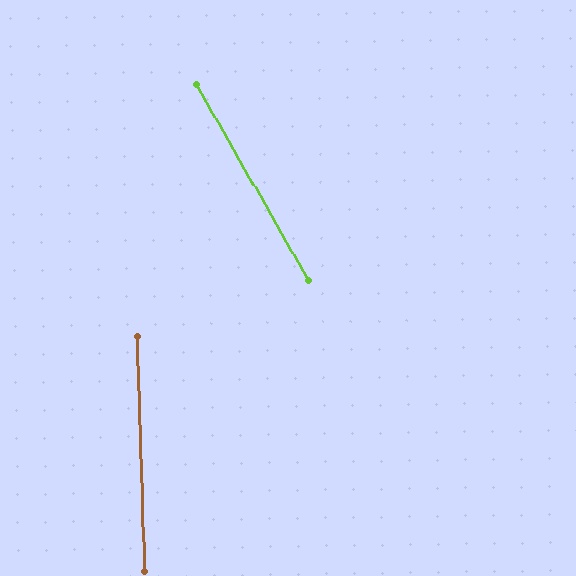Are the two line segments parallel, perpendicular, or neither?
Neither parallel nor perpendicular — they differ by about 28°.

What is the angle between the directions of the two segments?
Approximately 28 degrees.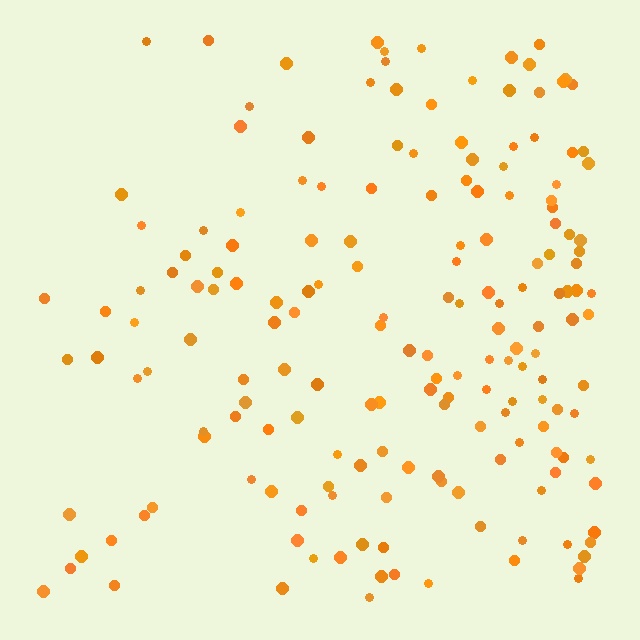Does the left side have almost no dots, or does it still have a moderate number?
Still a moderate number, just noticeably fewer than the right.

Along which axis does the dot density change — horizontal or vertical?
Horizontal.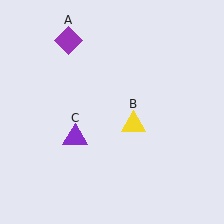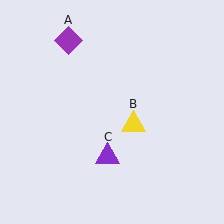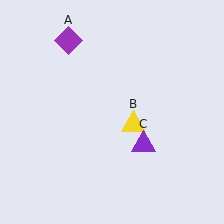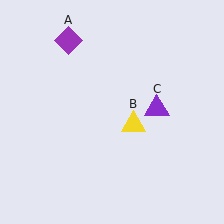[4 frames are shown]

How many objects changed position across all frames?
1 object changed position: purple triangle (object C).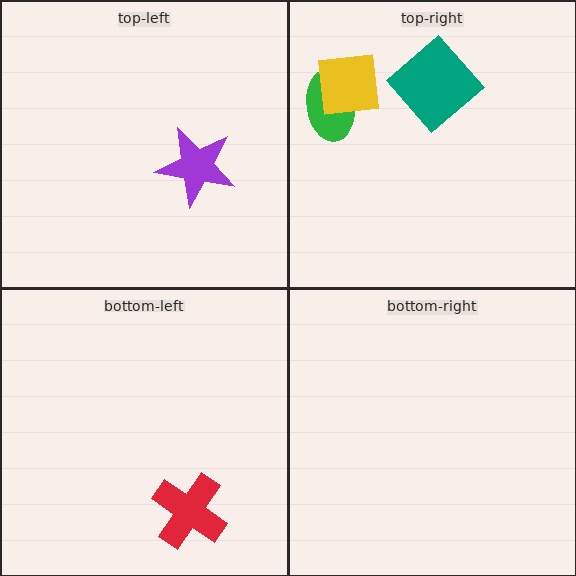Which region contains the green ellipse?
The top-right region.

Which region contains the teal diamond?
The top-right region.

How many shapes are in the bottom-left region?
1.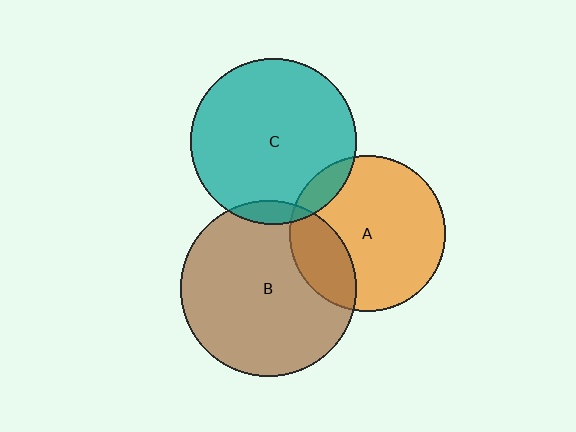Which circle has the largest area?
Circle B (brown).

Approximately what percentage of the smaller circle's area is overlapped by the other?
Approximately 10%.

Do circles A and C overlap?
Yes.